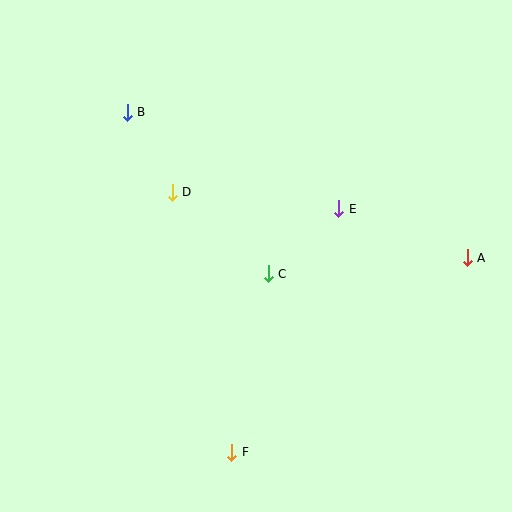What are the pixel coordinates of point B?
Point B is at (127, 112).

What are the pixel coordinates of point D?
Point D is at (172, 192).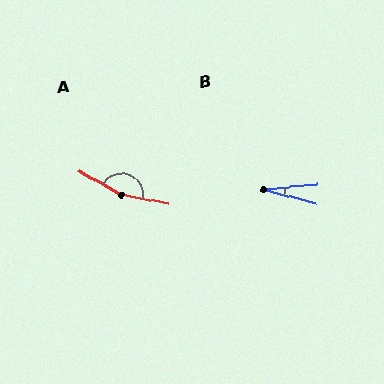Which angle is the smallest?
B, at approximately 21 degrees.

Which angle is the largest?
A, at approximately 161 degrees.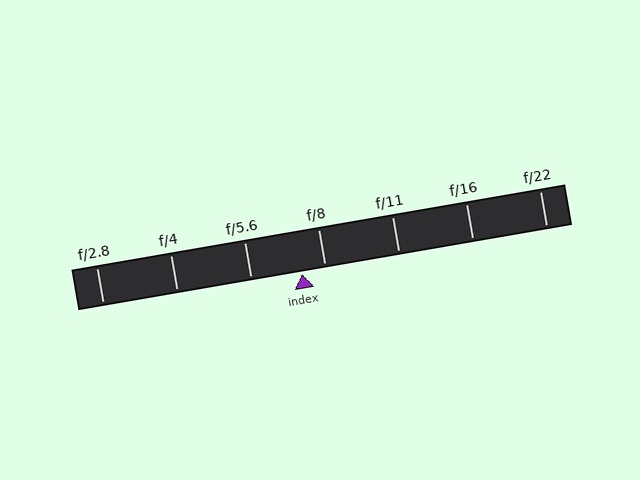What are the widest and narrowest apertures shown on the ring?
The widest aperture shown is f/2.8 and the narrowest is f/22.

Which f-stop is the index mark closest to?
The index mark is closest to f/8.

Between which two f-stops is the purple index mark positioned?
The index mark is between f/5.6 and f/8.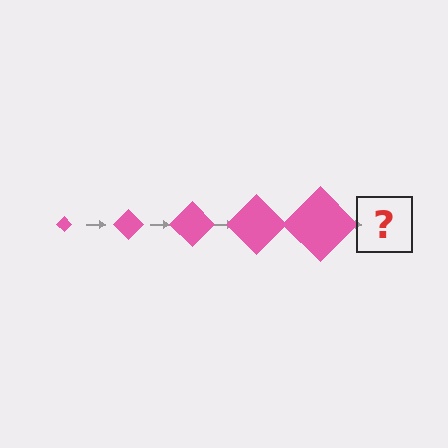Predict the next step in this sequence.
The next step is a pink diamond, larger than the previous one.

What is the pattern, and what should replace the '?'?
The pattern is that the diamond gets progressively larger each step. The '?' should be a pink diamond, larger than the previous one.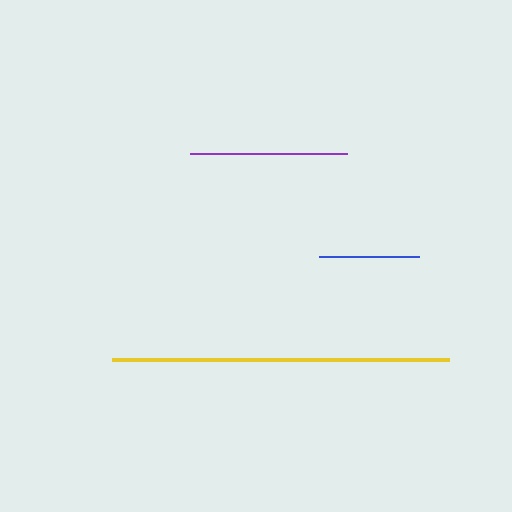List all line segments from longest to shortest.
From longest to shortest: yellow, purple, blue.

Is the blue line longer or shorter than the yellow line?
The yellow line is longer than the blue line.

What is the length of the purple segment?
The purple segment is approximately 158 pixels long.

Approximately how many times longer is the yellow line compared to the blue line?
The yellow line is approximately 3.4 times the length of the blue line.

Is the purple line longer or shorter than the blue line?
The purple line is longer than the blue line.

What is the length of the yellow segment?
The yellow segment is approximately 337 pixels long.